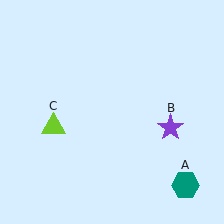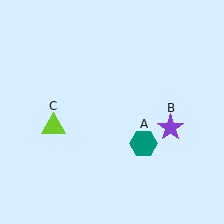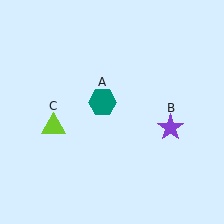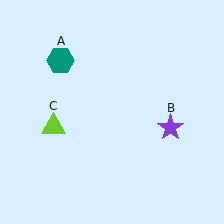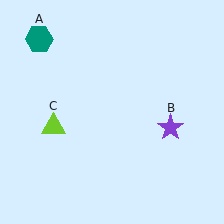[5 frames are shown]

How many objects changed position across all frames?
1 object changed position: teal hexagon (object A).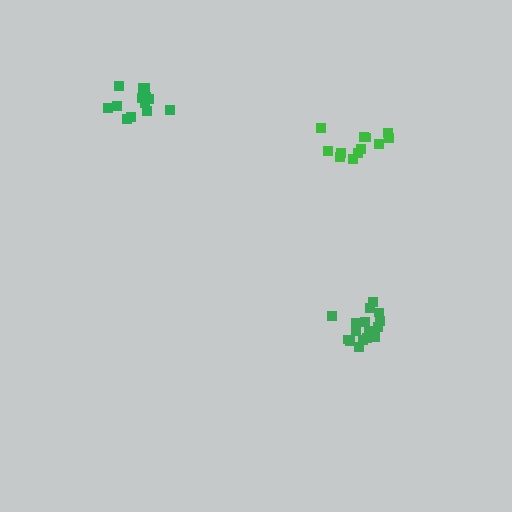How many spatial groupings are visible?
There are 3 spatial groupings.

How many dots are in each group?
Group 1: 15 dots, Group 2: 12 dots, Group 3: 16 dots (43 total).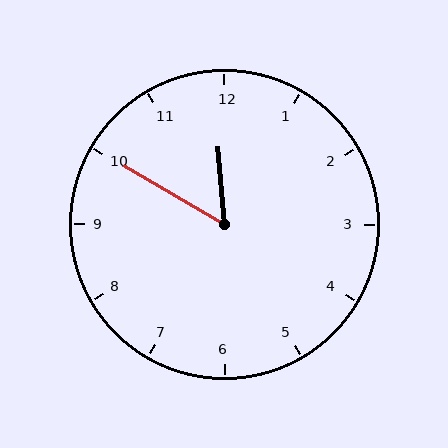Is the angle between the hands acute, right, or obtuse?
It is acute.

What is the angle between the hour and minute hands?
Approximately 55 degrees.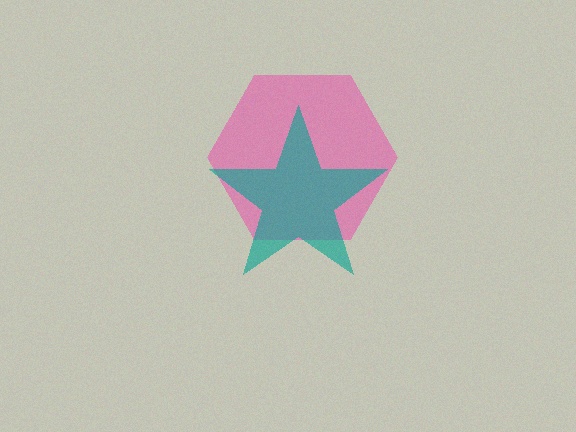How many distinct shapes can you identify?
There are 2 distinct shapes: a pink hexagon, a teal star.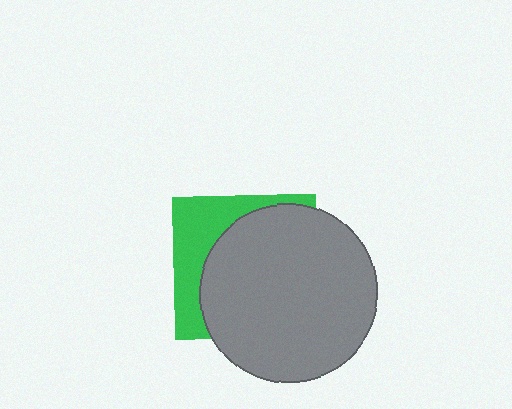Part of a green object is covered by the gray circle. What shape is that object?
It is a square.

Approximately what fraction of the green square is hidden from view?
Roughly 68% of the green square is hidden behind the gray circle.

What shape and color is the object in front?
The object in front is a gray circle.